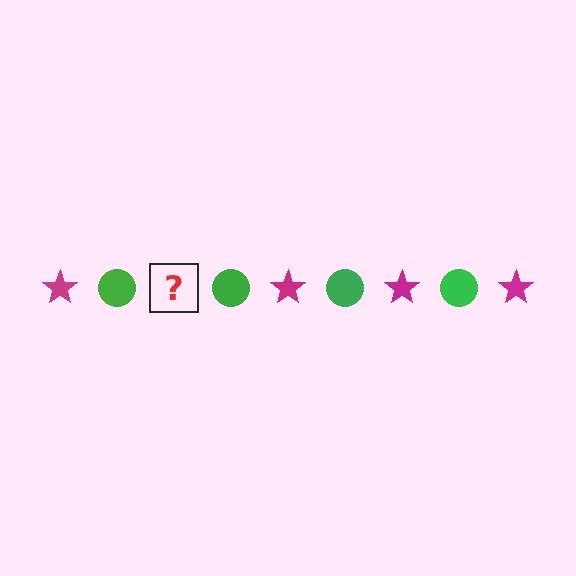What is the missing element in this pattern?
The missing element is a magenta star.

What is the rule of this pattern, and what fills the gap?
The rule is that the pattern alternates between magenta star and green circle. The gap should be filled with a magenta star.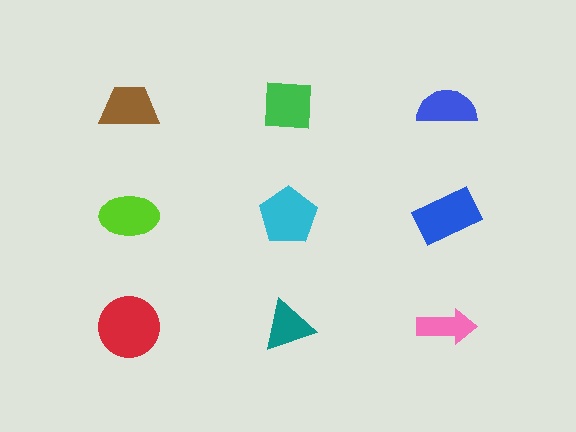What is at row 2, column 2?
A cyan pentagon.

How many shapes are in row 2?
3 shapes.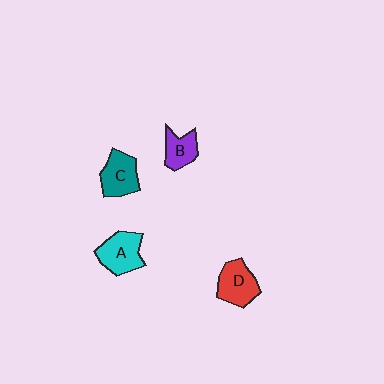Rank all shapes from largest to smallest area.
From largest to smallest: A (cyan), D (red), C (teal), B (purple).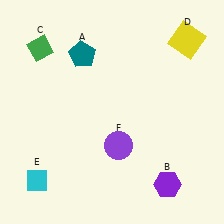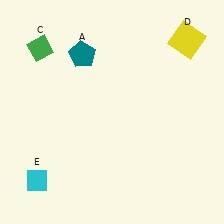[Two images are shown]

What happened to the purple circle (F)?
The purple circle (F) was removed in Image 2. It was in the bottom-right area of Image 1.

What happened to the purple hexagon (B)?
The purple hexagon (B) was removed in Image 2. It was in the bottom-right area of Image 1.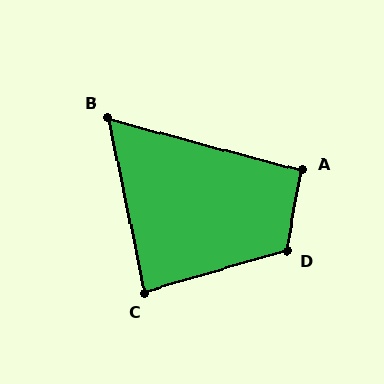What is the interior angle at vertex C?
Approximately 85 degrees (approximately right).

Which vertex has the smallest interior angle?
B, at approximately 64 degrees.